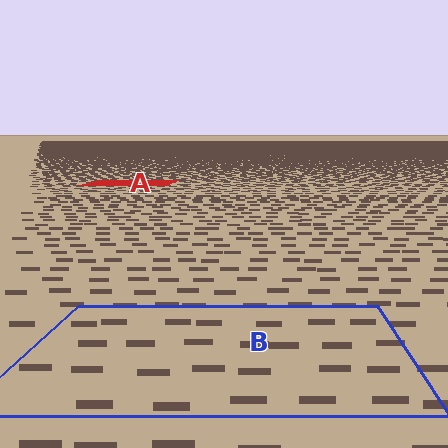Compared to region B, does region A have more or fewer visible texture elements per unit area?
Region A has more texture elements per unit area — they are packed more densely because it is farther away.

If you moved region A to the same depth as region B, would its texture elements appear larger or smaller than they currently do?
They would appear larger. At a closer depth, the same texture elements are projected at a bigger on-screen size.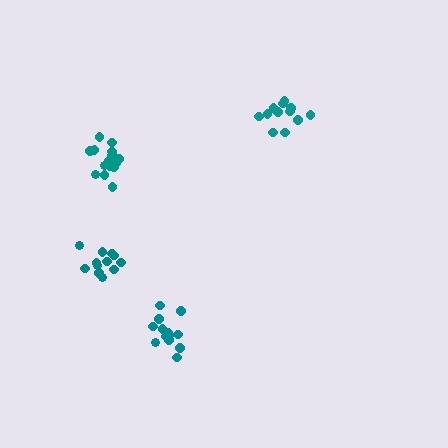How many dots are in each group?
Group 1: 13 dots, Group 2: 12 dots, Group 3: 12 dots, Group 4: 16 dots (53 total).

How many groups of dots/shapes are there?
There are 4 groups.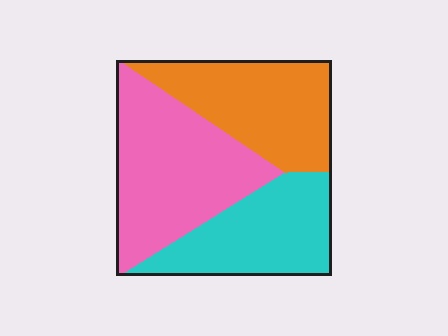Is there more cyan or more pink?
Pink.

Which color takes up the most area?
Pink, at roughly 40%.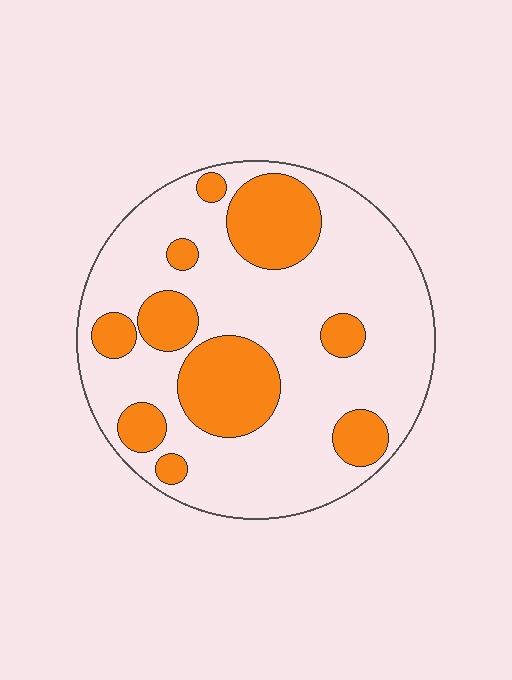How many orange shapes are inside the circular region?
10.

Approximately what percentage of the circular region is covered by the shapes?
Approximately 30%.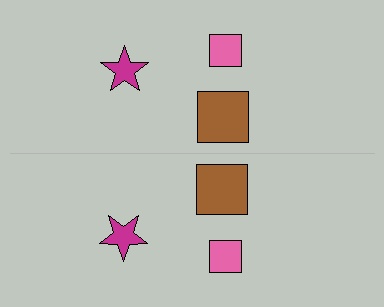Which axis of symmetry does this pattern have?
The pattern has a horizontal axis of symmetry running through the center of the image.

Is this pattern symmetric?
Yes, this pattern has bilateral (reflection) symmetry.